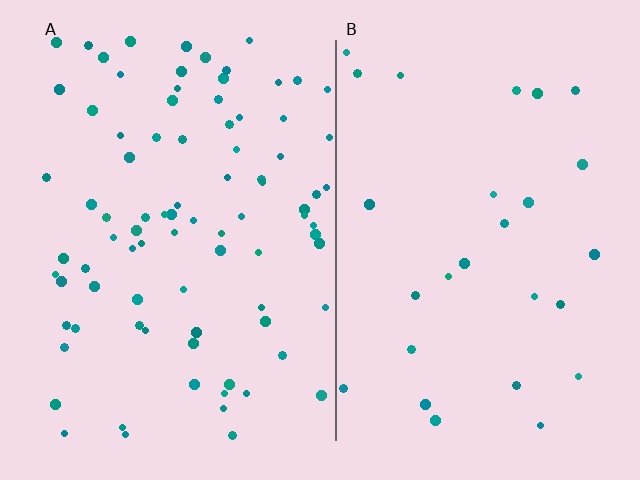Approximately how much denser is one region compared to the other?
Approximately 3.2× — region A over region B.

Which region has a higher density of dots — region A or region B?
A (the left).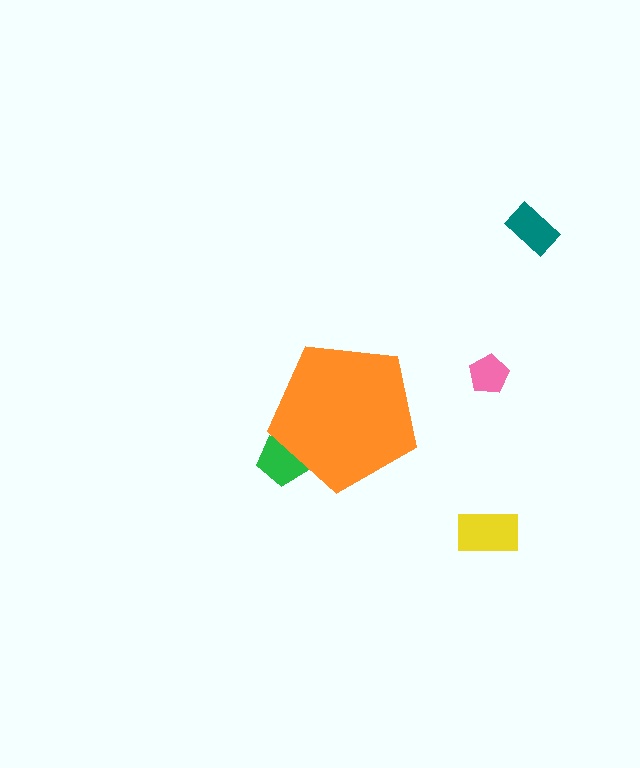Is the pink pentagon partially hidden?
No, the pink pentagon is fully visible.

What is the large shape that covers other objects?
An orange pentagon.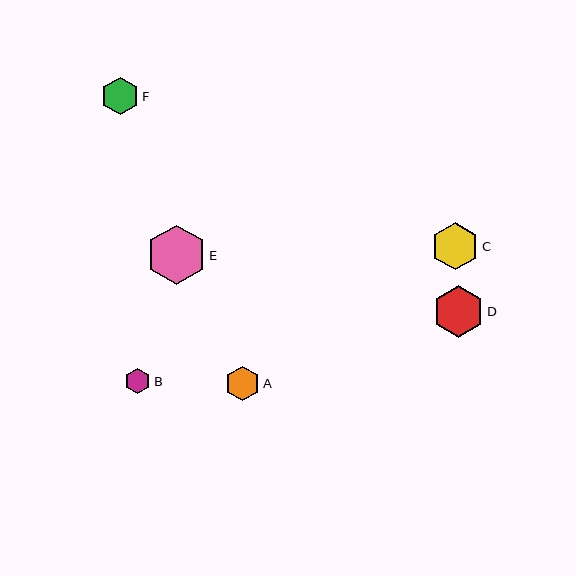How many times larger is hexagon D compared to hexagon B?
Hexagon D is approximately 2.0 times the size of hexagon B.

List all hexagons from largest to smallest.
From largest to smallest: E, D, C, F, A, B.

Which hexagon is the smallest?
Hexagon B is the smallest with a size of approximately 25 pixels.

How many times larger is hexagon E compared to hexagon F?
Hexagon E is approximately 1.6 times the size of hexagon F.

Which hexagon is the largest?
Hexagon E is the largest with a size of approximately 60 pixels.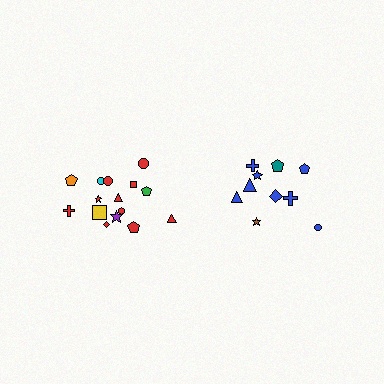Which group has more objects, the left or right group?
The left group.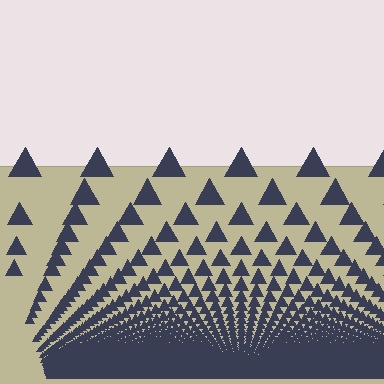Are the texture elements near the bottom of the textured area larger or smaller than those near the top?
Smaller. The gradient is inverted — elements near the bottom are smaller and denser.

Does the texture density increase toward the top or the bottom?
Density increases toward the bottom.